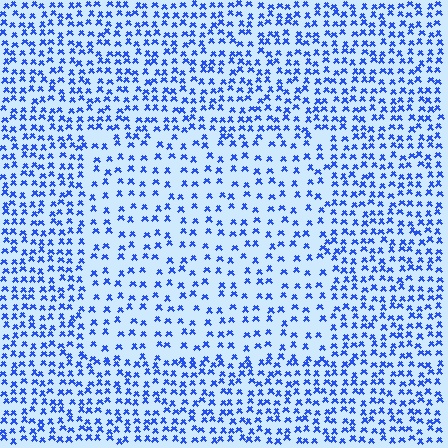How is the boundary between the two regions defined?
The boundary is defined by a change in element density (approximately 1.8x ratio). All elements are the same color, size, and shape.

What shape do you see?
I see a rectangle.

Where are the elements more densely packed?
The elements are more densely packed outside the rectangle boundary.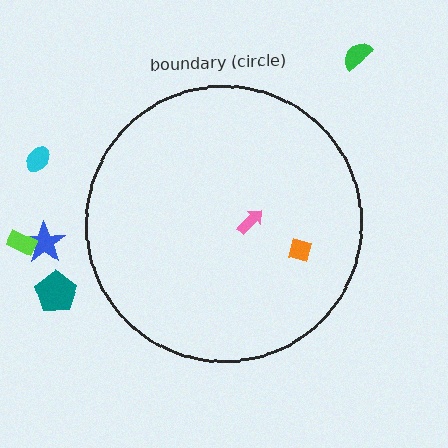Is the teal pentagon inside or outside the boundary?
Outside.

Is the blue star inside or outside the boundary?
Outside.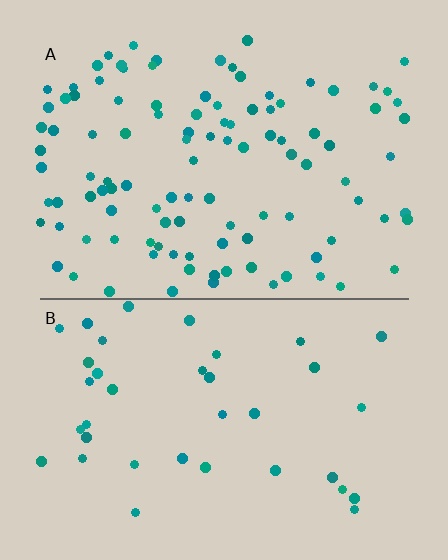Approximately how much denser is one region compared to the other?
Approximately 2.9× — region A over region B.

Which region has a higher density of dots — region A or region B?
A (the top).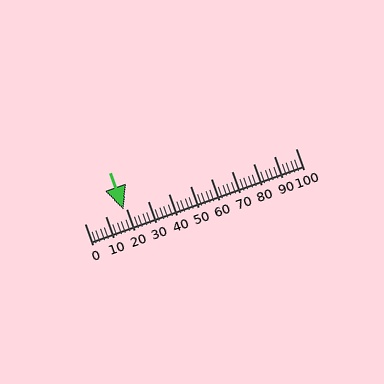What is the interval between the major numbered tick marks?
The major tick marks are spaced 10 units apart.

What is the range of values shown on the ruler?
The ruler shows values from 0 to 100.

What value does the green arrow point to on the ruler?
The green arrow points to approximately 19.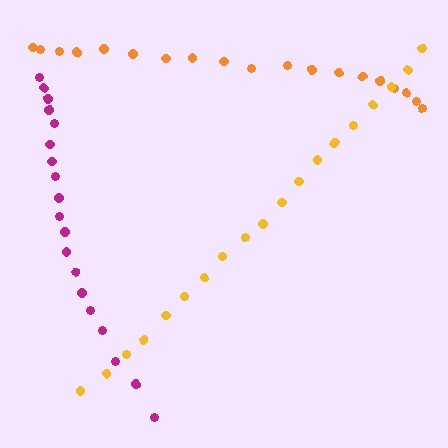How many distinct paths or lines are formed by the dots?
There are 3 distinct paths.